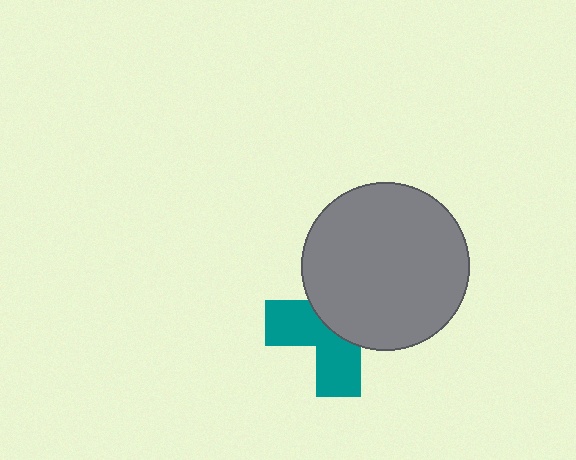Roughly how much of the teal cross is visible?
A small part of it is visible (roughly 45%).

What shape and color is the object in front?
The object in front is a gray circle.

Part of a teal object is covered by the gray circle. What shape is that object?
It is a cross.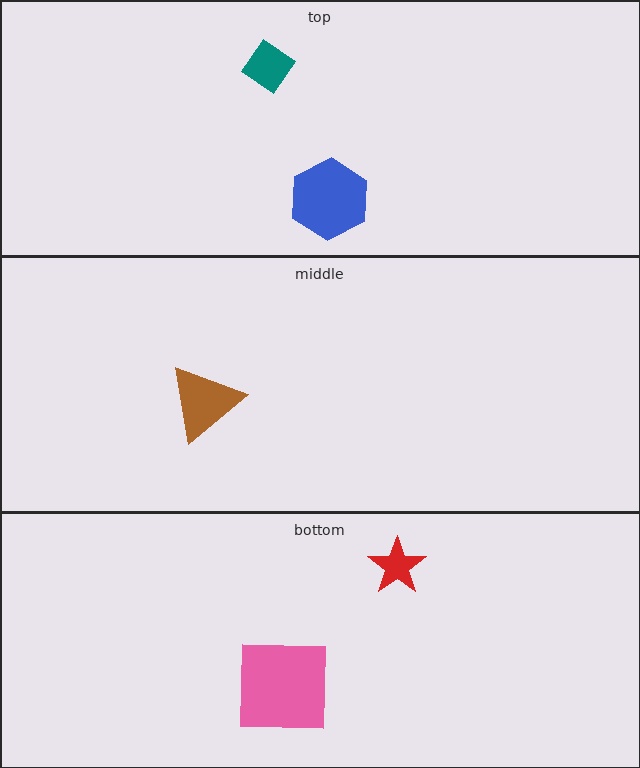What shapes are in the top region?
The teal diamond, the blue hexagon.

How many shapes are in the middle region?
1.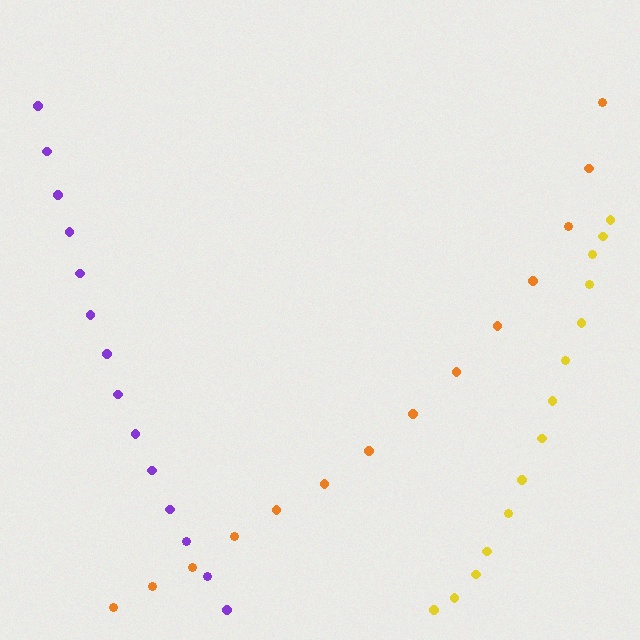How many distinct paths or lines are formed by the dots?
There are 3 distinct paths.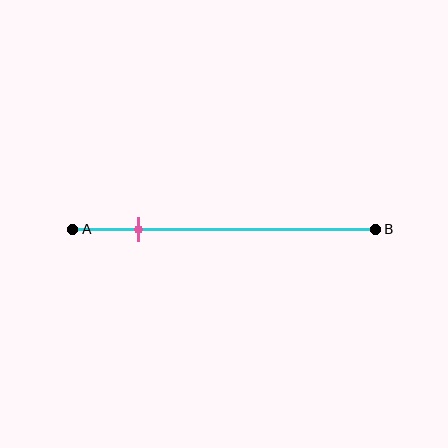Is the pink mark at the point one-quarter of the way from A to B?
No, the mark is at about 20% from A, not at the 25% one-quarter point.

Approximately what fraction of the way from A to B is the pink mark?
The pink mark is approximately 20% of the way from A to B.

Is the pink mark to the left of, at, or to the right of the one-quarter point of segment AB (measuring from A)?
The pink mark is to the left of the one-quarter point of segment AB.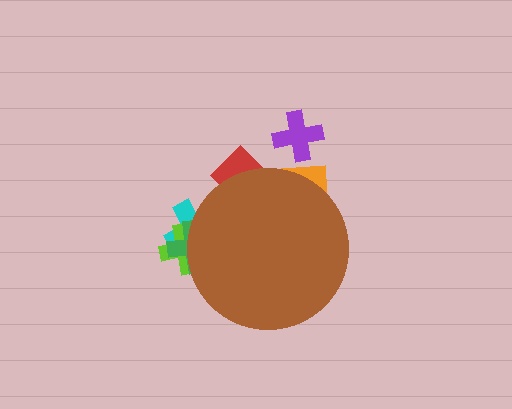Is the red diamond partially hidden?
Yes, the red diamond is partially hidden behind the brown circle.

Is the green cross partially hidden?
Yes, the green cross is partially hidden behind the brown circle.